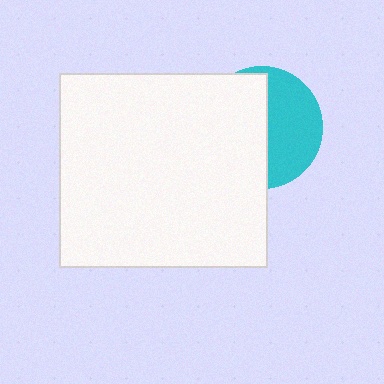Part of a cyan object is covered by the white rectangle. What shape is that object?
It is a circle.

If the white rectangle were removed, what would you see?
You would see the complete cyan circle.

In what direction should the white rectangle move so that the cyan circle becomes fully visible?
The white rectangle should move left. That is the shortest direction to clear the overlap and leave the cyan circle fully visible.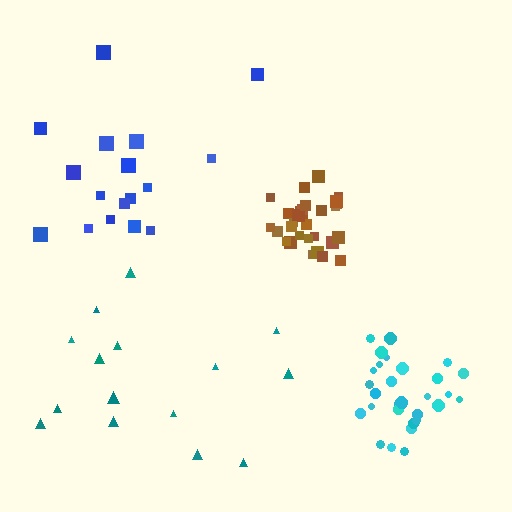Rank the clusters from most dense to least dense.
brown, cyan, blue, teal.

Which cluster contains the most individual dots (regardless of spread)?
Brown (29).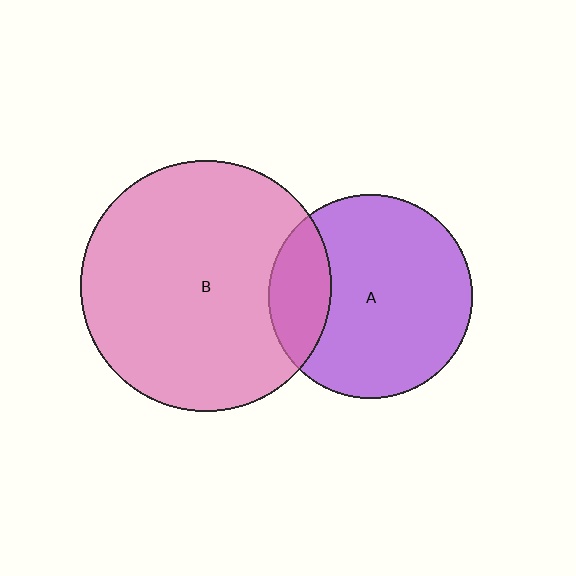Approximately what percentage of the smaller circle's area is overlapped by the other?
Approximately 20%.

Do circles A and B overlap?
Yes.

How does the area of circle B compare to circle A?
Approximately 1.5 times.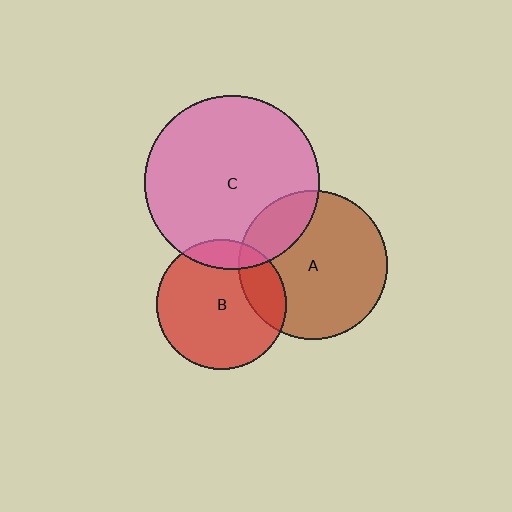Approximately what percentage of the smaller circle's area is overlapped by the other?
Approximately 20%.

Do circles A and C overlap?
Yes.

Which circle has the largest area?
Circle C (pink).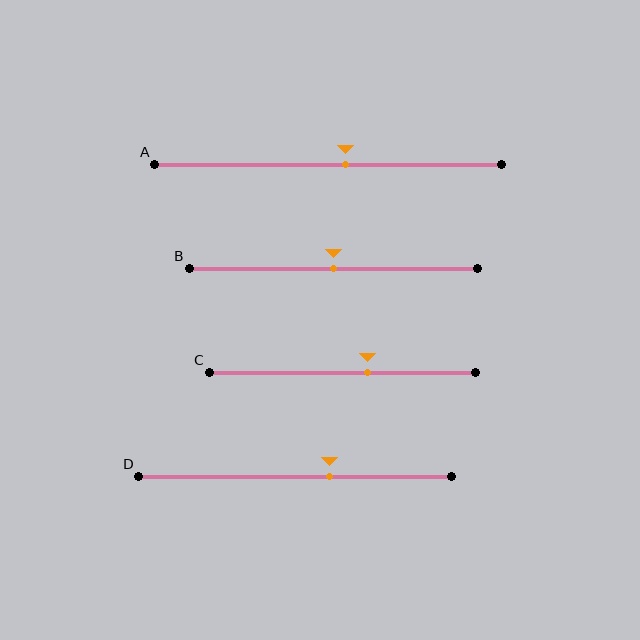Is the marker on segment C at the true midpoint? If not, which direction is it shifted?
No, the marker on segment C is shifted to the right by about 10% of the segment length.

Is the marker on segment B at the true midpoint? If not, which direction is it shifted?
Yes, the marker on segment B is at the true midpoint.